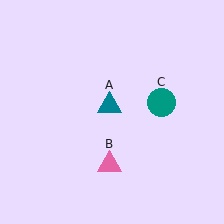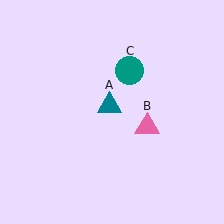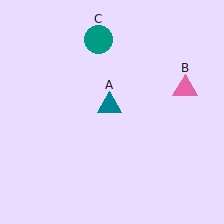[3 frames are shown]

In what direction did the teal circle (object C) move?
The teal circle (object C) moved up and to the left.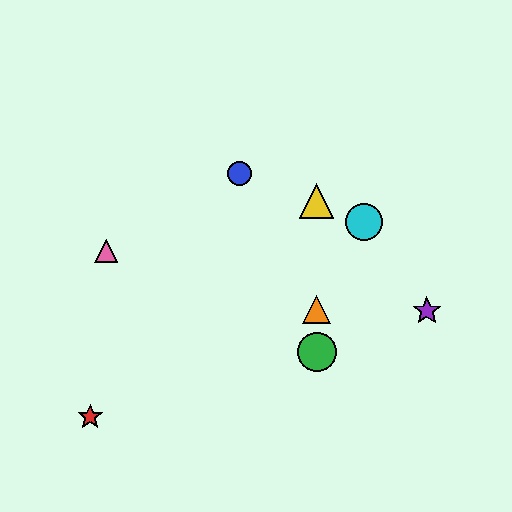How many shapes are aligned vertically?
3 shapes (the green circle, the yellow triangle, the orange triangle) are aligned vertically.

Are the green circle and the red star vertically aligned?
No, the green circle is at x≈317 and the red star is at x≈90.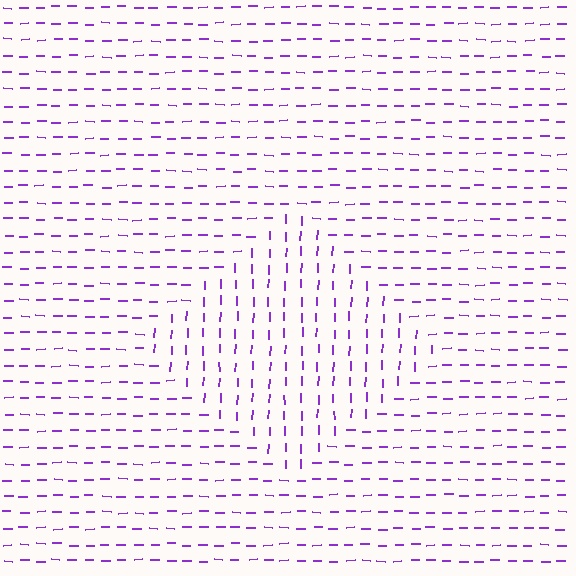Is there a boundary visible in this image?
Yes, there is a texture boundary formed by a change in line orientation.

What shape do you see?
I see a diamond.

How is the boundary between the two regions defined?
The boundary is defined purely by a change in line orientation (approximately 88 degrees difference). All lines are the same color and thickness.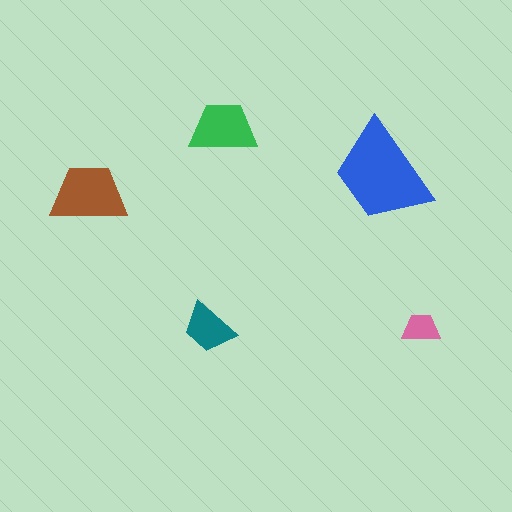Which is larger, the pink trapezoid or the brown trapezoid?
The brown one.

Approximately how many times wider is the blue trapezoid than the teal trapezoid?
About 2 times wider.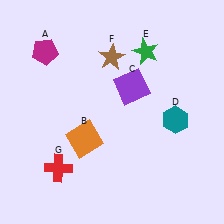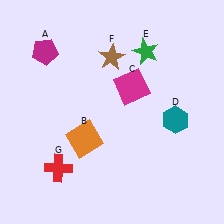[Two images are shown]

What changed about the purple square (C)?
In Image 1, C is purple. In Image 2, it changed to magenta.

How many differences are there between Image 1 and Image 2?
There is 1 difference between the two images.